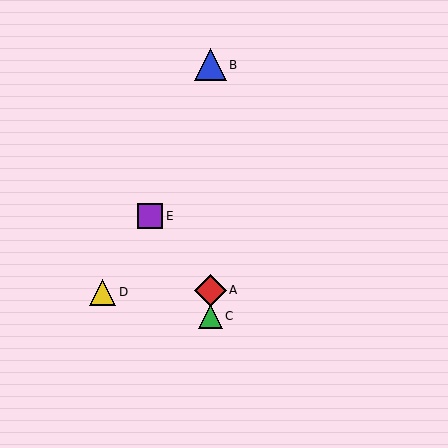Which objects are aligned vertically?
Objects A, B, C are aligned vertically.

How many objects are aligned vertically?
3 objects (A, B, C) are aligned vertically.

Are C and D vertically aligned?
No, C is at x≈210 and D is at x≈102.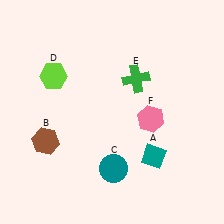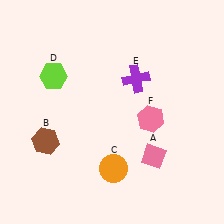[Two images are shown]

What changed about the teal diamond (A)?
In Image 1, A is teal. In Image 2, it changed to pink.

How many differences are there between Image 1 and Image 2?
There are 3 differences between the two images.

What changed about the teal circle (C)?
In Image 1, C is teal. In Image 2, it changed to orange.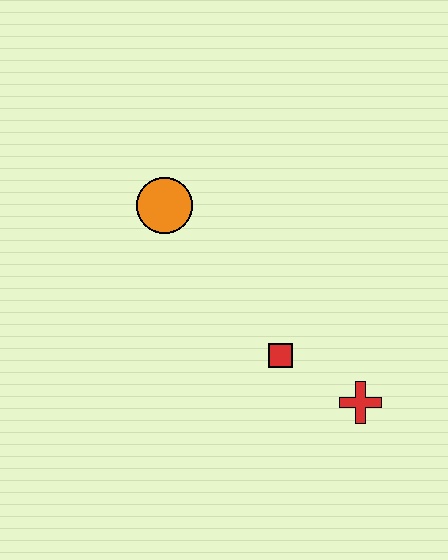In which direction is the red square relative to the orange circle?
The red square is below the orange circle.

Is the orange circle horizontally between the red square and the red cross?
No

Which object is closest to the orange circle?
The red square is closest to the orange circle.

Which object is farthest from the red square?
The orange circle is farthest from the red square.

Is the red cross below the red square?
Yes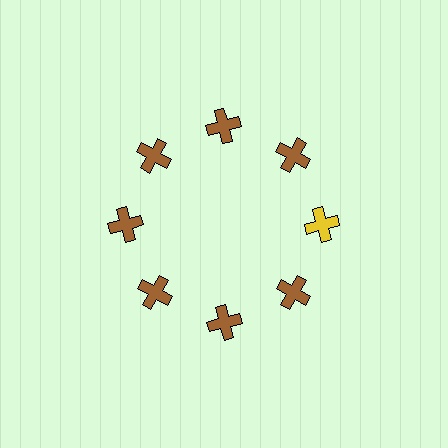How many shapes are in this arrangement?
There are 8 shapes arranged in a ring pattern.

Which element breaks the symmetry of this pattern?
The yellow cross at roughly the 3 o'clock position breaks the symmetry. All other shapes are brown crosses.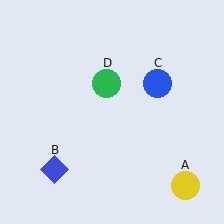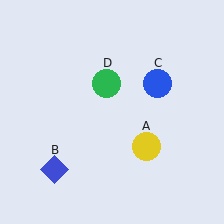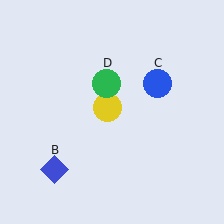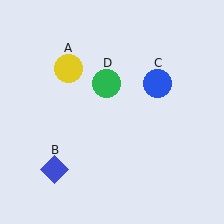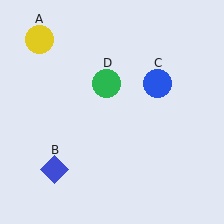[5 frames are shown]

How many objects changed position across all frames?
1 object changed position: yellow circle (object A).